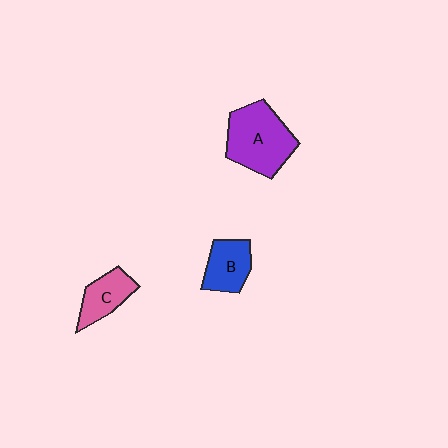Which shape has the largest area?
Shape A (purple).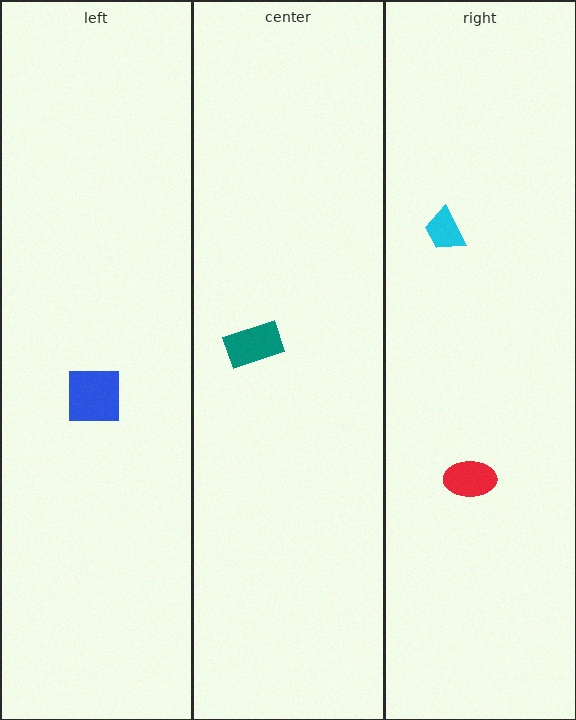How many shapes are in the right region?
2.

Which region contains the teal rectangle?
The center region.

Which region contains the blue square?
The left region.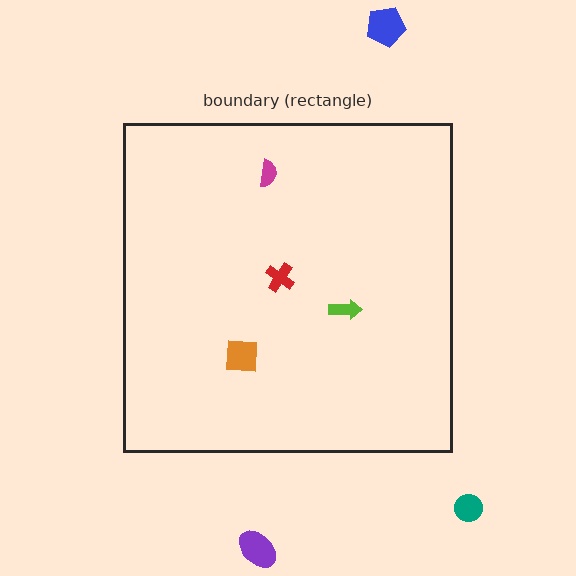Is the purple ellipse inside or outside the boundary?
Outside.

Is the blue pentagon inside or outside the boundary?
Outside.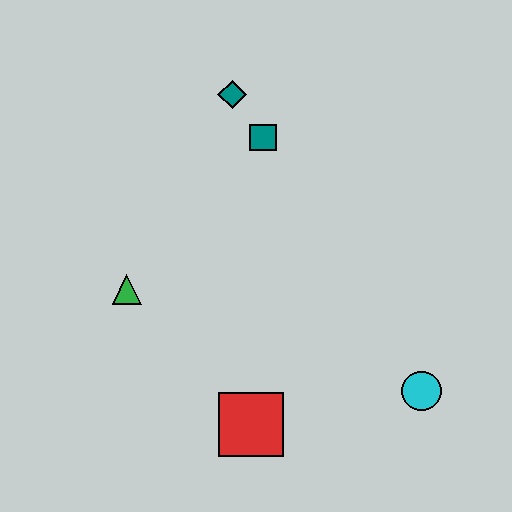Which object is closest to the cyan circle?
The red square is closest to the cyan circle.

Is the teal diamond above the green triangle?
Yes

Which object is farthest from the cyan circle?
The teal diamond is farthest from the cyan circle.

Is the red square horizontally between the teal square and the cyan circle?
No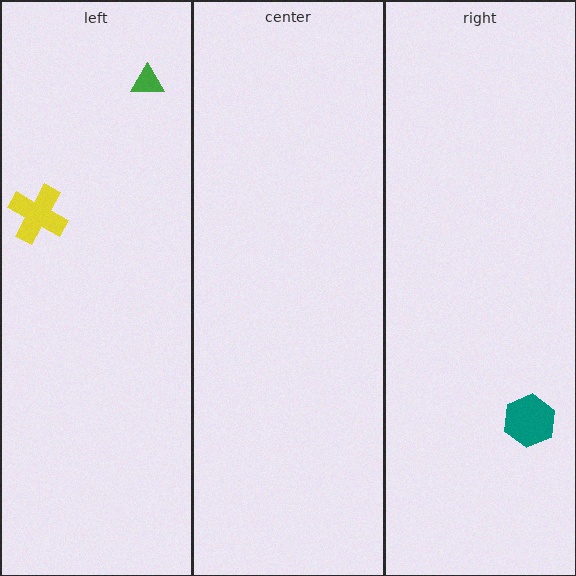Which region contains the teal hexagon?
The right region.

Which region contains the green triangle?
The left region.